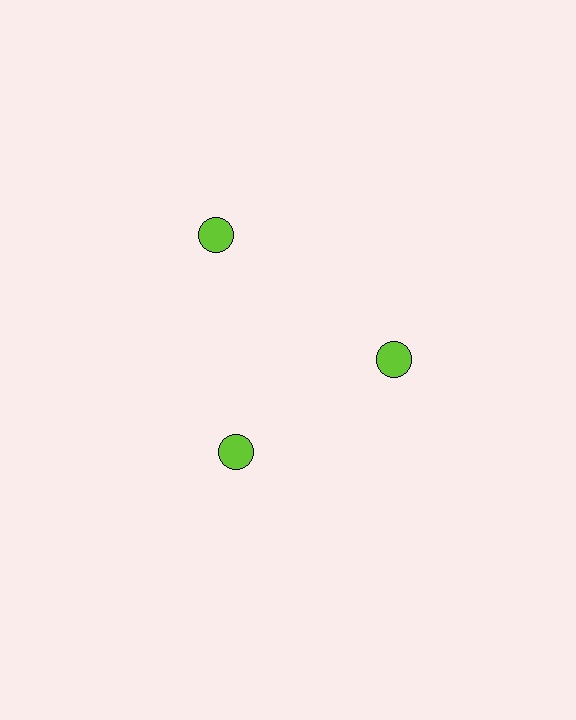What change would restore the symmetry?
The symmetry would be restored by moving it inward, back onto the ring so that all 3 circles sit at equal angles and equal distance from the center.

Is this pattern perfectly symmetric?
No. The 3 lime circles are arranged in a ring, but one element near the 11 o'clock position is pushed outward from the center, breaking the 3-fold rotational symmetry.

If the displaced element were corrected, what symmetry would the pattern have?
It would have 3-fold rotational symmetry — the pattern would map onto itself every 120 degrees.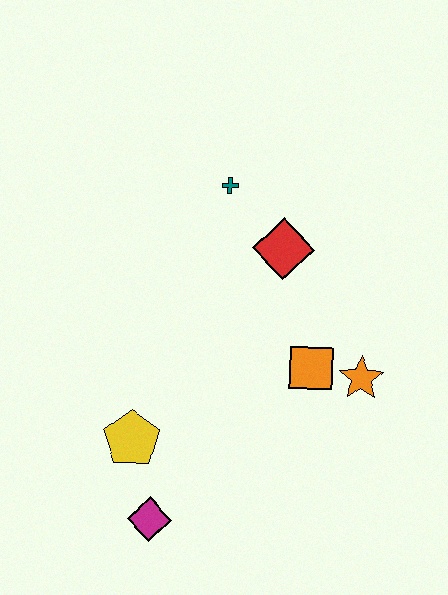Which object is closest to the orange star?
The orange square is closest to the orange star.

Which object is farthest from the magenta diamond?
The teal cross is farthest from the magenta diamond.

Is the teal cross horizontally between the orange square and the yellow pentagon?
Yes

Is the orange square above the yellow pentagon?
Yes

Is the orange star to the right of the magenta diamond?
Yes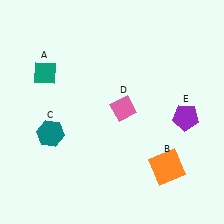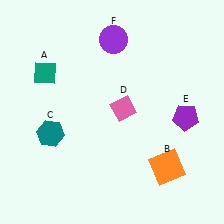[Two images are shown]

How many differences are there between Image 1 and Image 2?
There is 1 difference between the two images.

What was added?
A purple circle (F) was added in Image 2.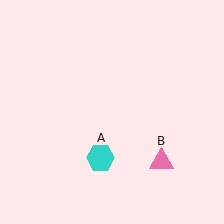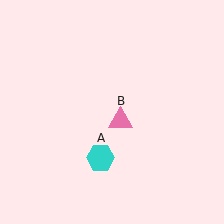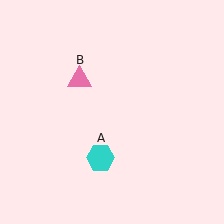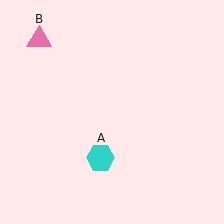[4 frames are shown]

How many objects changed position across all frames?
1 object changed position: pink triangle (object B).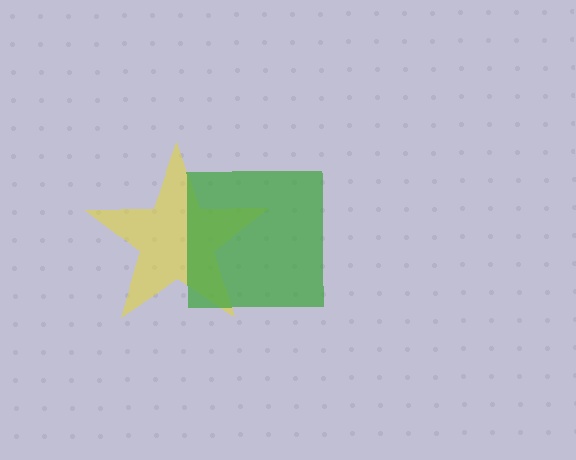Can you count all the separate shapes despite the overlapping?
Yes, there are 2 separate shapes.